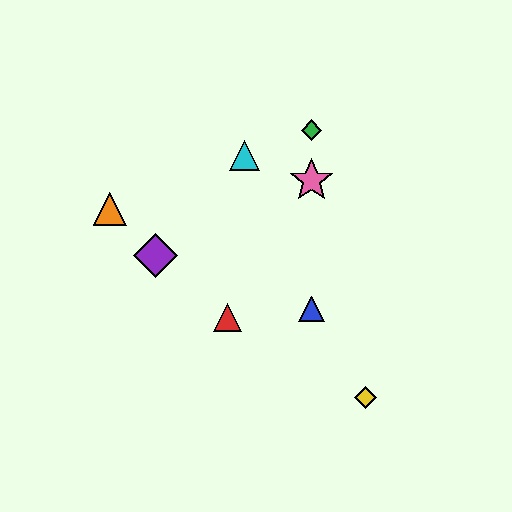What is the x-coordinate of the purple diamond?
The purple diamond is at x≈156.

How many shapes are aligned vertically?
3 shapes (the blue triangle, the green diamond, the pink star) are aligned vertically.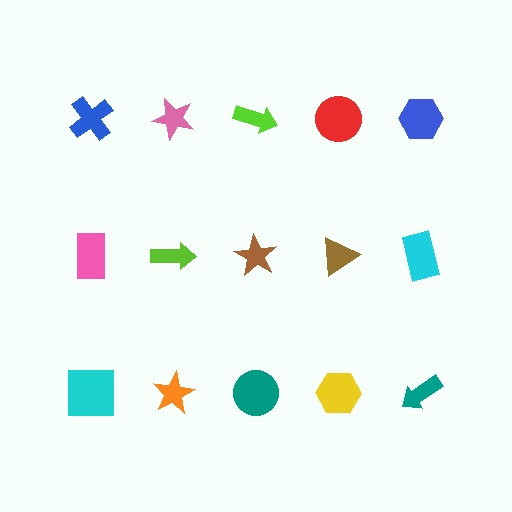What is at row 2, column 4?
A brown triangle.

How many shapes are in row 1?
5 shapes.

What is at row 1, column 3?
A lime arrow.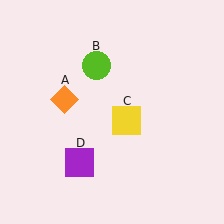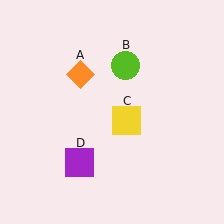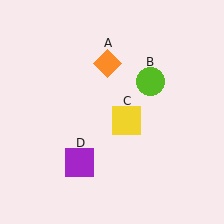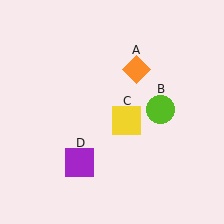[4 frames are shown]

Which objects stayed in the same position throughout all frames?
Yellow square (object C) and purple square (object D) remained stationary.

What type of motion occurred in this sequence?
The orange diamond (object A), lime circle (object B) rotated clockwise around the center of the scene.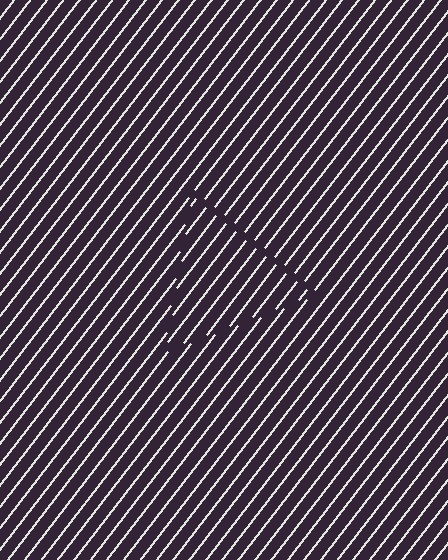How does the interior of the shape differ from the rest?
The interior of the shape contains the same grating, shifted by half a period — the contour is defined by the phase discontinuity where line-ends from the inner and outer gratings abut.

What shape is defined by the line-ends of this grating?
An illusory triangle. The interior of the shape contains the same grating, shifted by half a period — the contour is defined by the phase discontinuity where line-ends from the inner and outer gratings abut.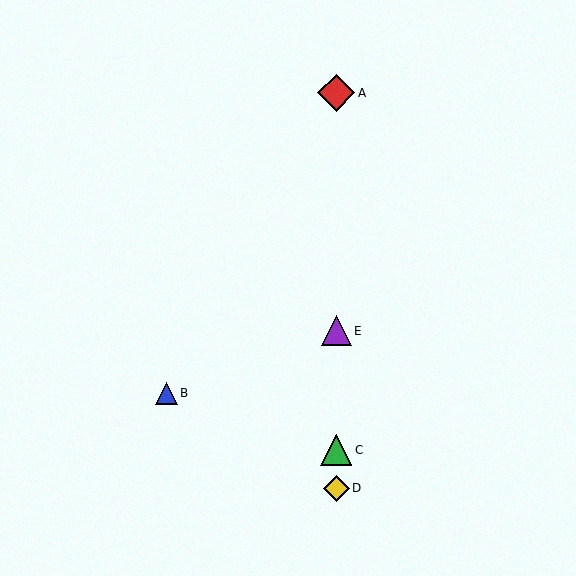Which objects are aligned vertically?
Objects A, C, D, E are aligned vertically.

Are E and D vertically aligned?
Yes, both are at x≈336.